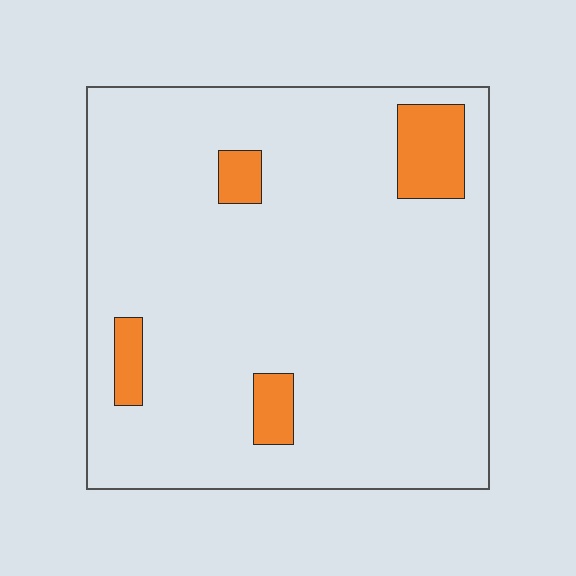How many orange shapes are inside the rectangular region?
4.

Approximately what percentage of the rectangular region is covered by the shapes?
Approximately 10%.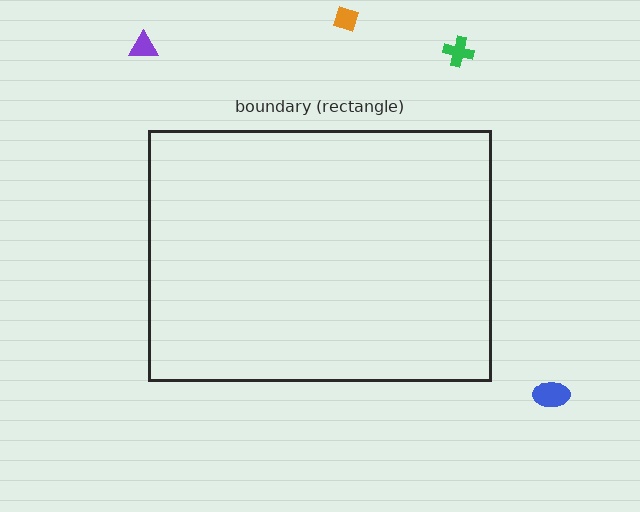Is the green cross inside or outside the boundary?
Outside.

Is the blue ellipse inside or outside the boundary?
Outside.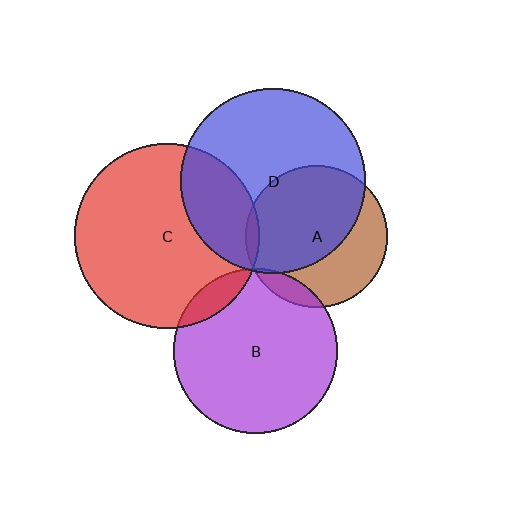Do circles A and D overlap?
Yes.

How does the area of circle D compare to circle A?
Approximately 1.7 times.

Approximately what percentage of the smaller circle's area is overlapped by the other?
Approximately 60%.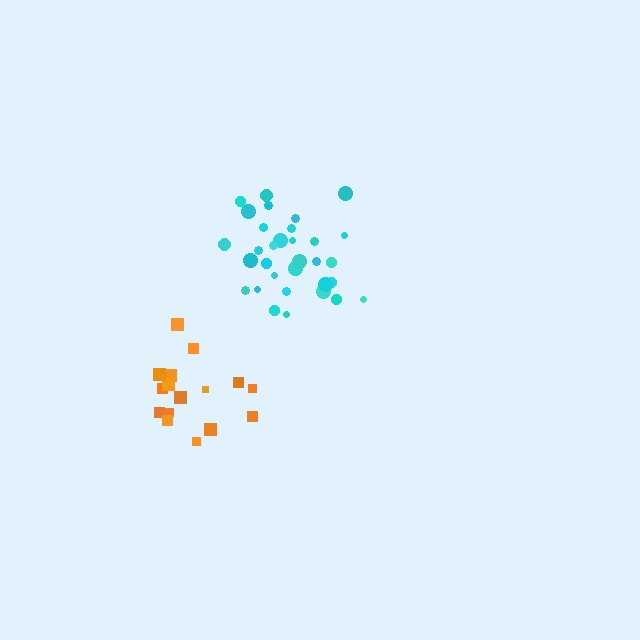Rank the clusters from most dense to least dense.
cyan, orange.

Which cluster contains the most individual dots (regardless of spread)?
Cyan (32).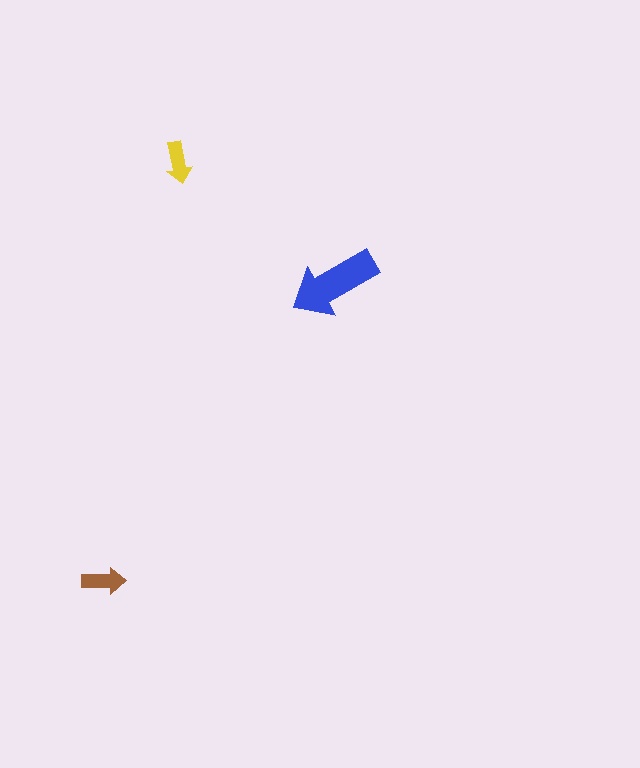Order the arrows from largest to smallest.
the blue one, the brown one, the yellow one.